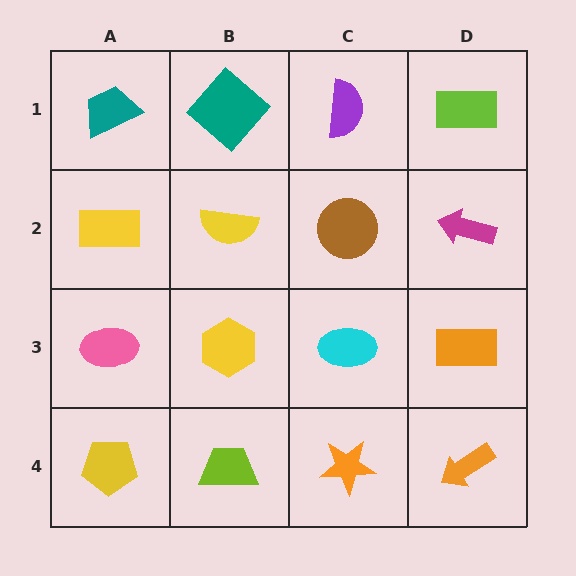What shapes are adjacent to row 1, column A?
A yellow rectangle (row 2, column A), a teal diamond (row 1, column B).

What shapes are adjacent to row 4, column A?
A pink ellipse (row 3, column A), a lime trapezoid (row 4, column B).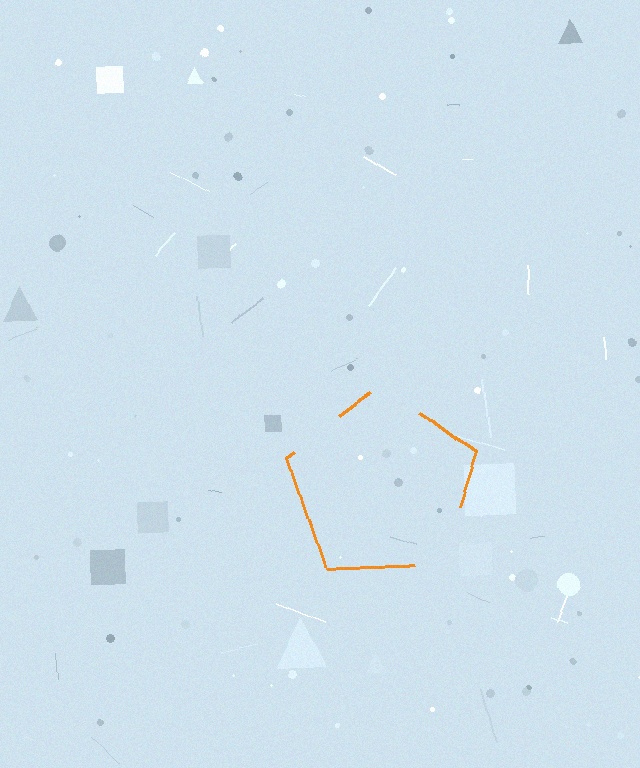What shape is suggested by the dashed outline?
The dashed outline suggests a pentagon.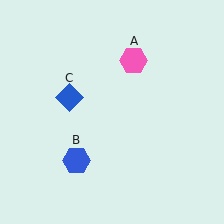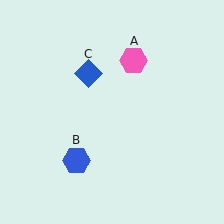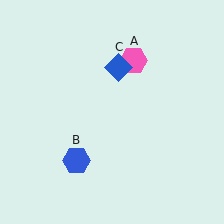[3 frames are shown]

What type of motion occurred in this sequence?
The blue diamond (object C) rotated clockwise around the center of the scene.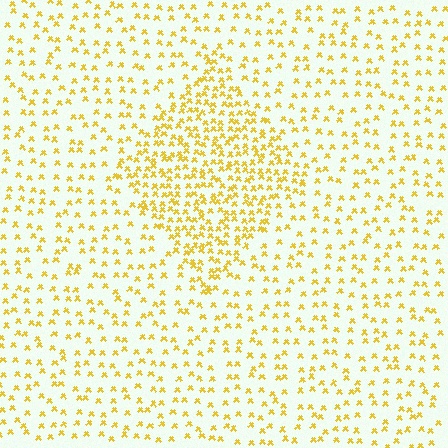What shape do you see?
I see a diamond.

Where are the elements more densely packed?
The elements are more densely packed inside the diamond boundary.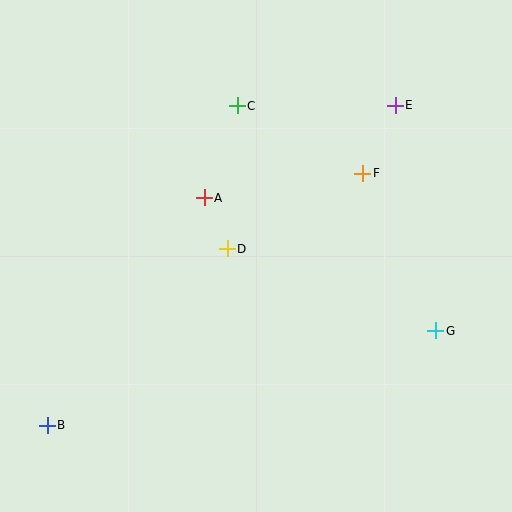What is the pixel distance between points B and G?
The distance between B and G is 400 pixels.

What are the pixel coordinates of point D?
Point D is at (227, 249).